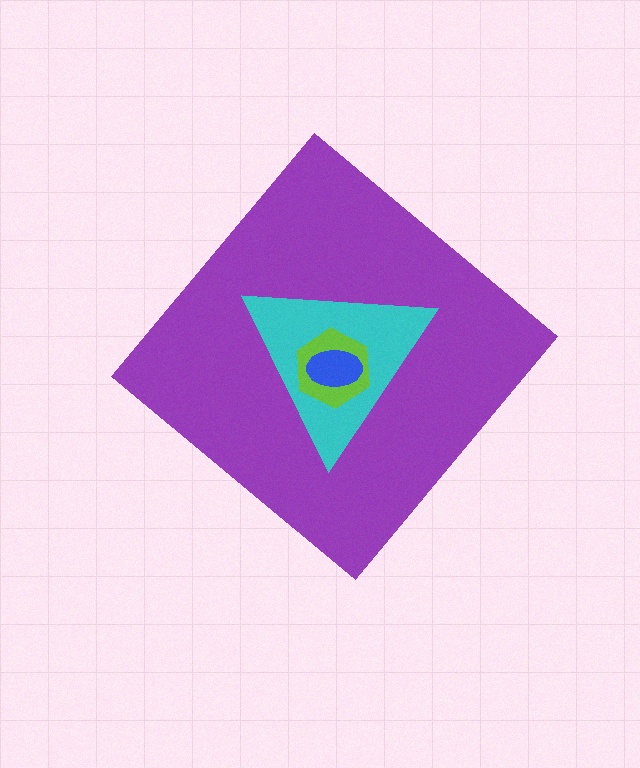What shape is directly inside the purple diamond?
The cyan triangle.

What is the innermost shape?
The blue ellipse.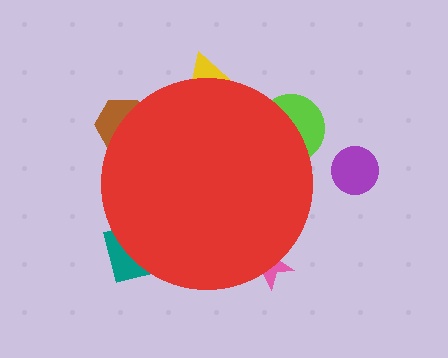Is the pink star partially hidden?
Yes, the pink star is partially hidden behind the red circle.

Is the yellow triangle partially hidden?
Yes, the yellow triangle is partially hidden behind the red circle.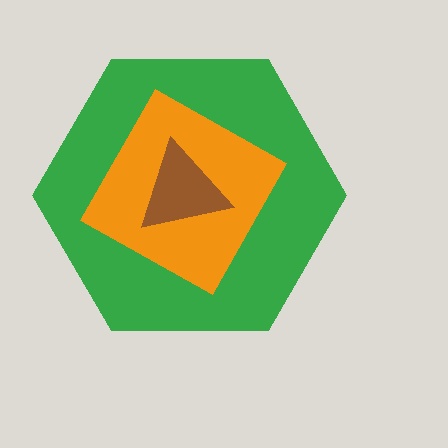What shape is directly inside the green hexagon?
The orange square.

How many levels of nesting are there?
3.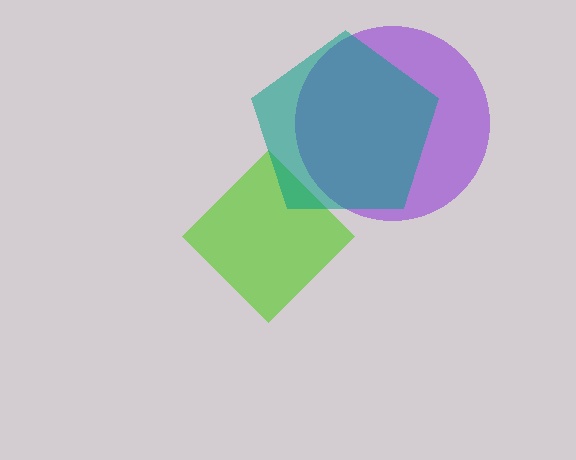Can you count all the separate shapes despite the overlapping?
Yes, there are 3 separate shapes.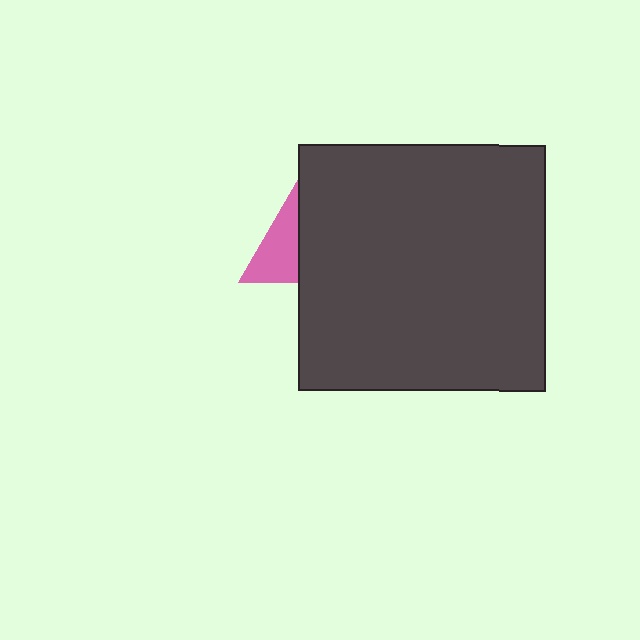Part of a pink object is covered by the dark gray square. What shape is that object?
It is a triangle.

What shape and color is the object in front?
The object in front is a dark gray square.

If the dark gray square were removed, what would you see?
You would see the complete pink triangle.